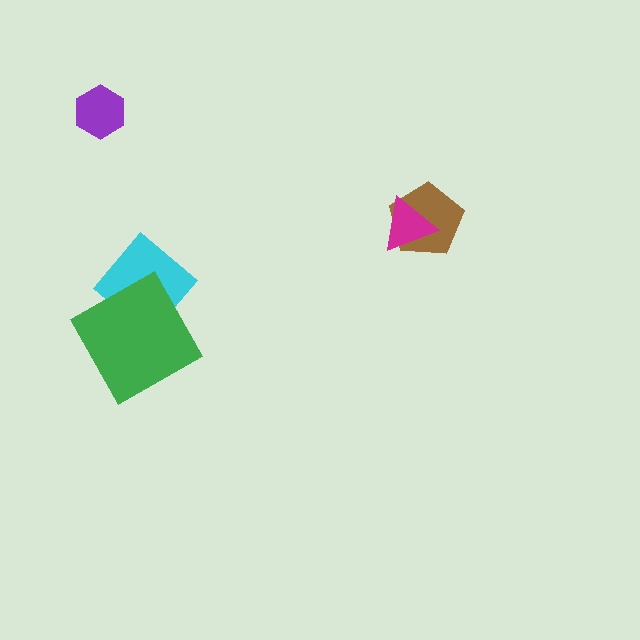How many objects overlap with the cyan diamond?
1 object overlaps with the cyan diamond.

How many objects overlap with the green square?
1 object overlaps with the green square.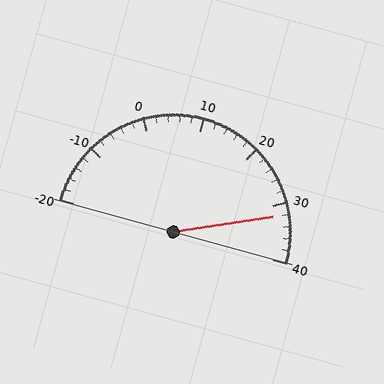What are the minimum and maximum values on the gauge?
The gauge ranges from -20 to 40.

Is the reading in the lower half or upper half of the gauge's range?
The reading is in the upper half of the range (-20 to 40).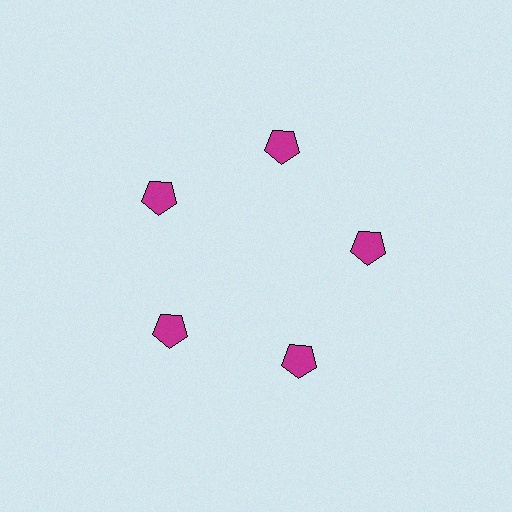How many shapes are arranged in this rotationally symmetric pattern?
There are 5 shapes, arranged in 5 groups of 1.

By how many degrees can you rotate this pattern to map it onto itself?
The pattern maps onto itself every 72 degrees of rotation.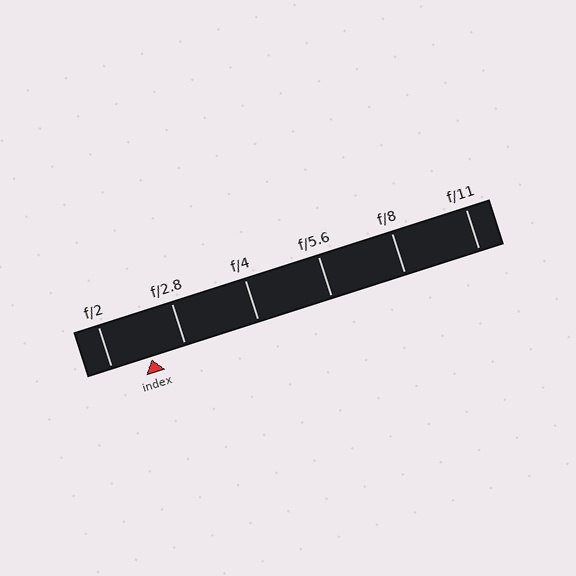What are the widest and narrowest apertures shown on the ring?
The widest aperture shown is f/2 and the narrowest is f/11.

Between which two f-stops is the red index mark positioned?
The index mark is between f/2 and f/2.8.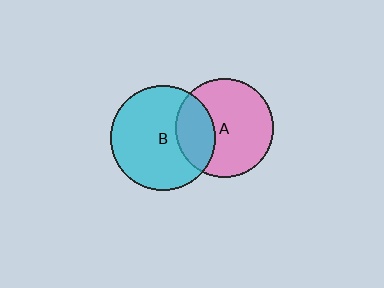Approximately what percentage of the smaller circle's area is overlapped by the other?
Approximately 30%.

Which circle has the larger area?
Circle B (cyan).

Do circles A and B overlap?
Yes.